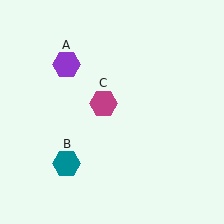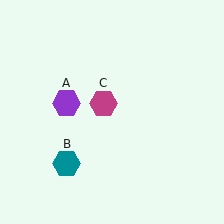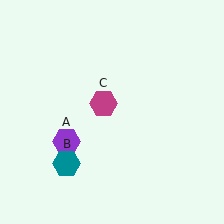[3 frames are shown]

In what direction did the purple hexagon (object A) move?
The purple hexagon (object A) moved down.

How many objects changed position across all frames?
1 object changed position: purple hexagon (object A).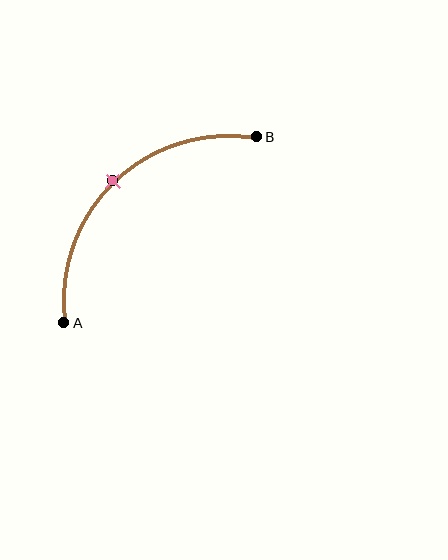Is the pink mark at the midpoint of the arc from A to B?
Yes. The pink mark lies on the arc at equal arc-length from both A and B — it is the arc midpoint.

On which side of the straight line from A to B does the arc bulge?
The arc bulges above and to the left of the straight line connecting A and B.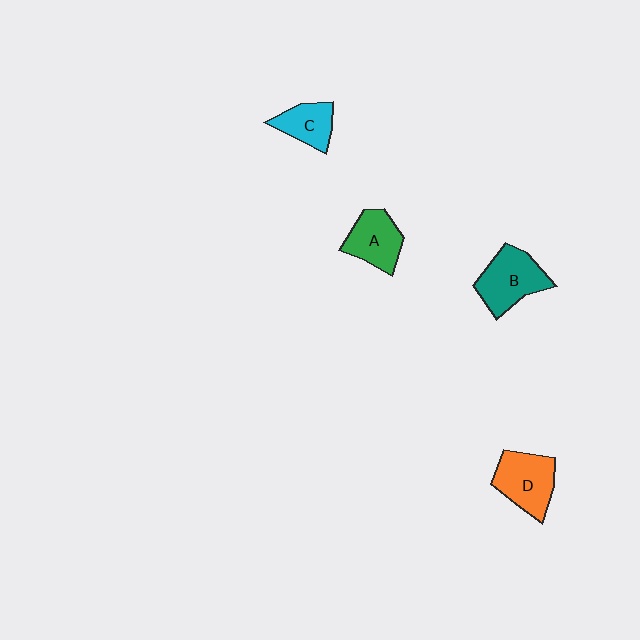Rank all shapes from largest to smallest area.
From largest to smallest: B (teal), D (orange), A (green), C (cyan).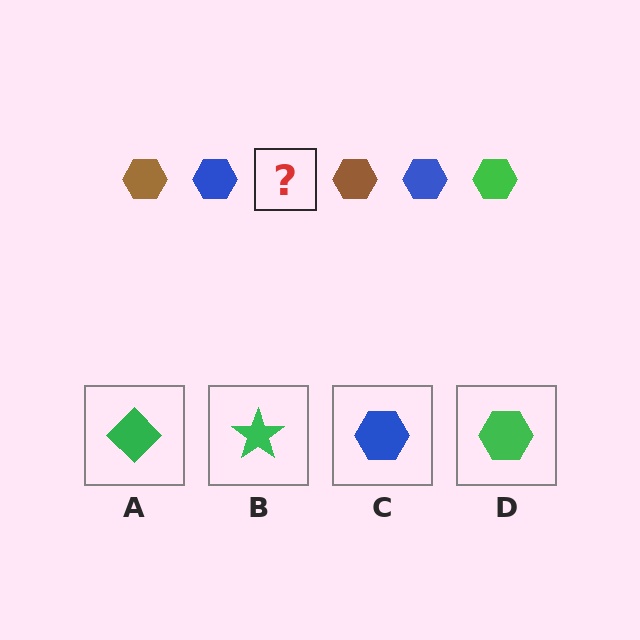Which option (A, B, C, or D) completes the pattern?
D.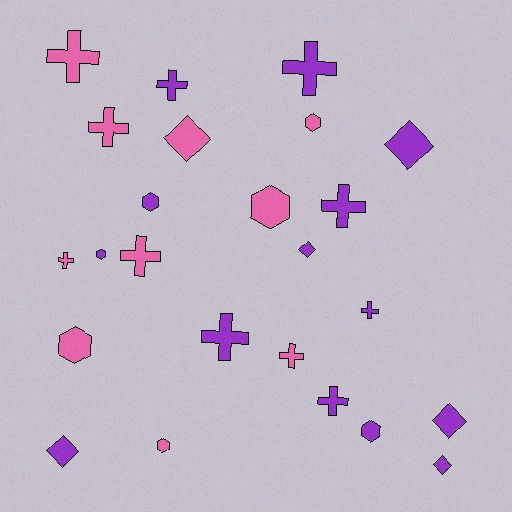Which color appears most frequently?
Purple, with 14 objects.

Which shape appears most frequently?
Cross, with 11 objects.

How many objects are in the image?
There are 24 objects.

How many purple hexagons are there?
There are 3 purple hexagons.